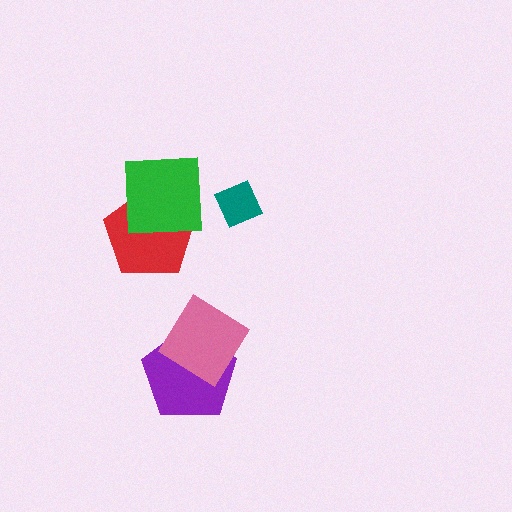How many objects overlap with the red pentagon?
1 object overlaps with the red pentagon.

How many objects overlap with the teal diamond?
0 objects overlap with the teal diamond.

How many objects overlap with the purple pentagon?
1 object overlaps with the purple pentagon.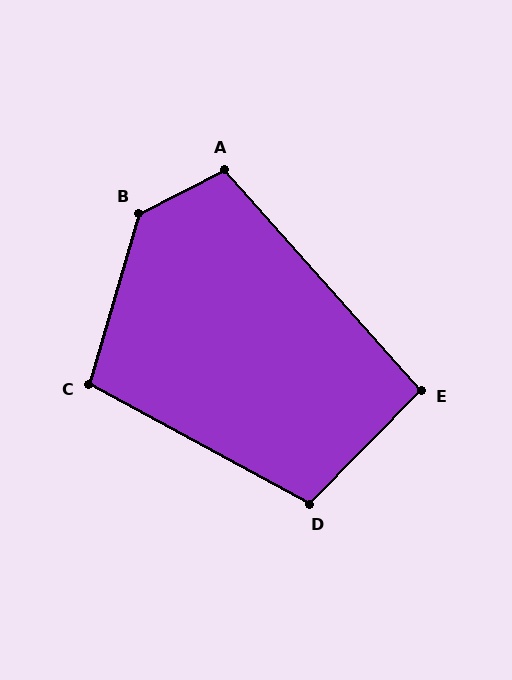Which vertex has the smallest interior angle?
E, at approximately 94 degrees.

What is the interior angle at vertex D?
Approximately 106 degrees (obtuse).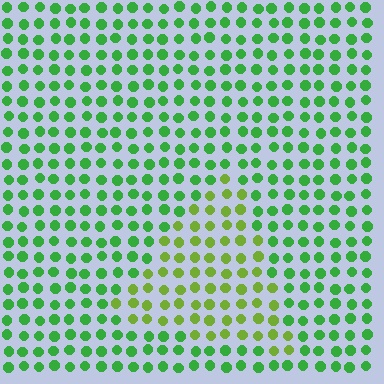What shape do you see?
I see a triangle.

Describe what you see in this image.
The image is filled with small green elements in a uniform arrangement. A triangle-shaped region is visible where the elements are tinted to a slightly different hue, forming a subtle color boundary.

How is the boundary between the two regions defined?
The boundary is defined purely by a slight shift in hue (about 35 degrees). Spacing, size, and orientation are identical on both sides.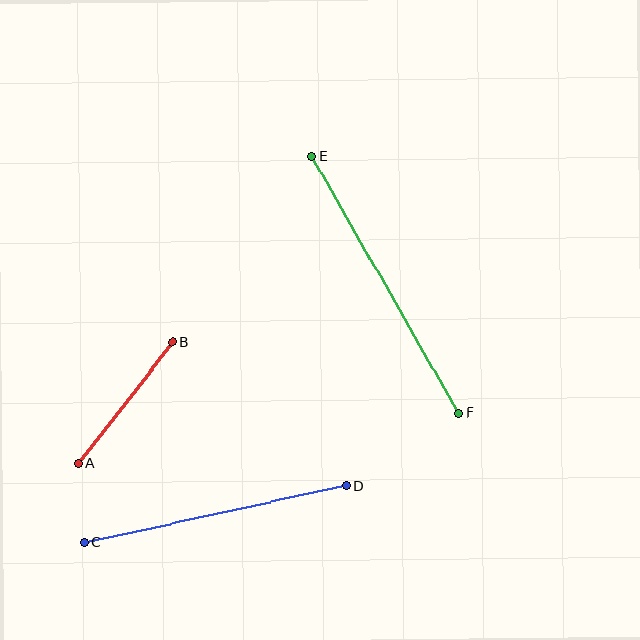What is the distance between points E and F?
The distance is approximately 296 pixels.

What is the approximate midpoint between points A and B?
The midpoint is at approximately (126, 403) pixels.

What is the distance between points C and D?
The distance is approximately 268 pixels.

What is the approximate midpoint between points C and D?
The midpoint is at approximately (215, 514) pixels.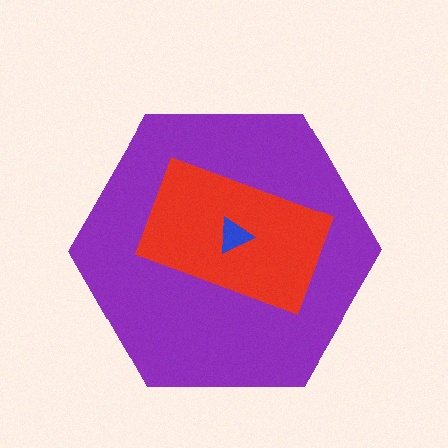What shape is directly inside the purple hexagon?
The red rectangle.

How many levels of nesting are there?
3.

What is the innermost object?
The blue triangle.